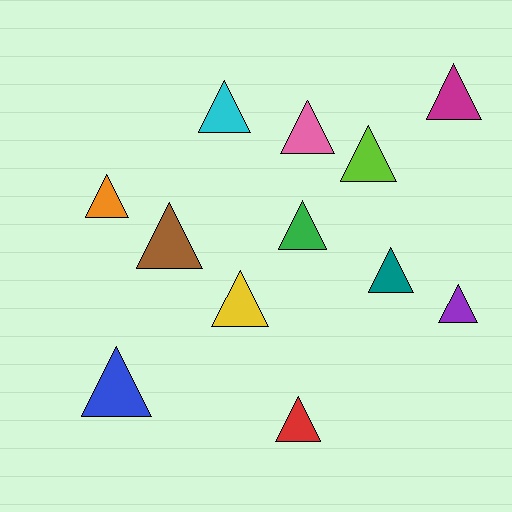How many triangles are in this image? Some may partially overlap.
There are 12 triangles.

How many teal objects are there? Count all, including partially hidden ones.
There is 1 teal object.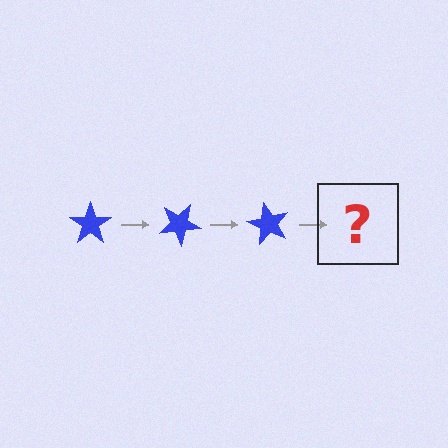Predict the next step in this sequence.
The next step is a blue star rotated 90 degrees.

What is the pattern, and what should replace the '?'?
The pattern is that the star rotates 30 degrees each step. The '?' should be a blue star rotated 90 degrees.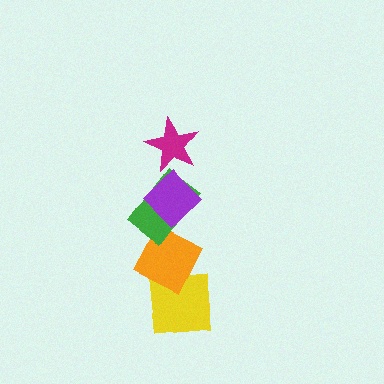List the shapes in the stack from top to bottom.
From top to bottom: the magenta star, the purple diamond, the green rectangle, the orange diamond, the yellow square.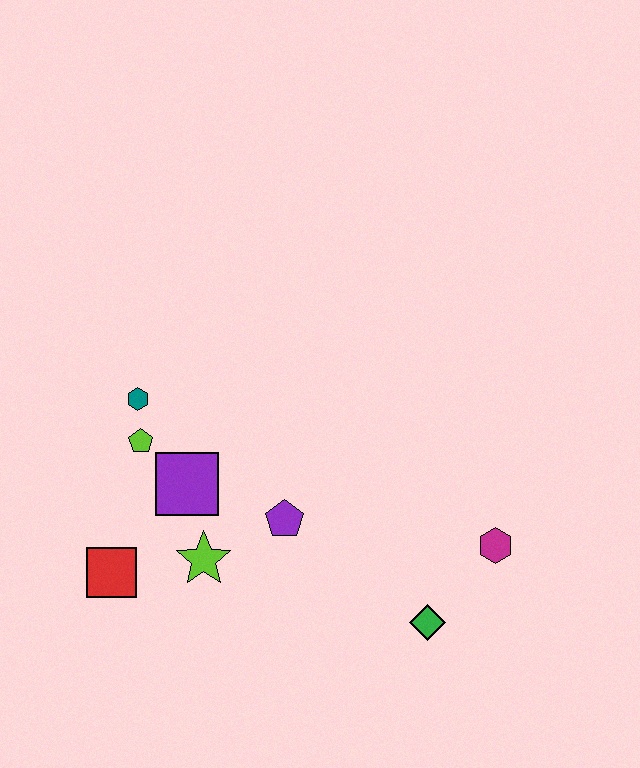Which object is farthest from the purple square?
The magenta hexagon is farthest from the purple square.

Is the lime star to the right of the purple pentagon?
No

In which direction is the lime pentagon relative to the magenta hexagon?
The lime pentagon is to the left of the magenta hexagon.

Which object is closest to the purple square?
The lime pentagon is closest to the purple square.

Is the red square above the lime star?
No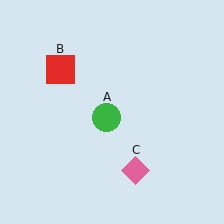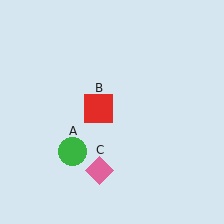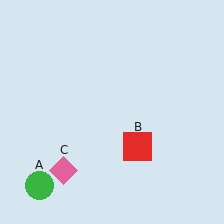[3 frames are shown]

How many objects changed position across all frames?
3 objects changed position: green circle (object A), red square (object B), pink diamond (object C).